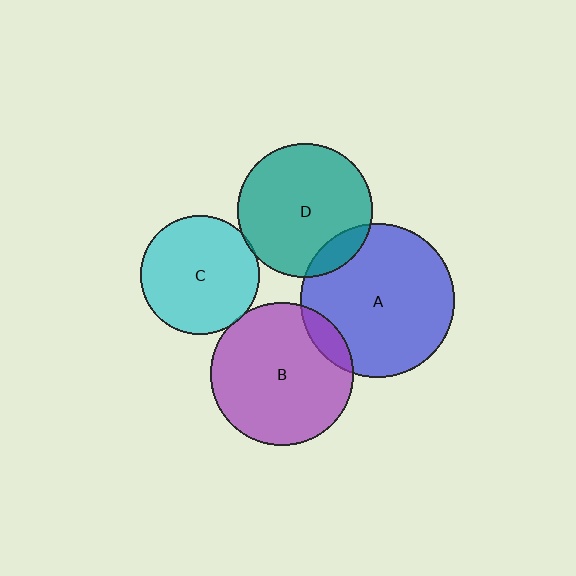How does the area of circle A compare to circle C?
Approximately 1.7 times.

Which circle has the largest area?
Circle A (blue).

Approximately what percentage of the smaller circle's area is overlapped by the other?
Approximately 5%.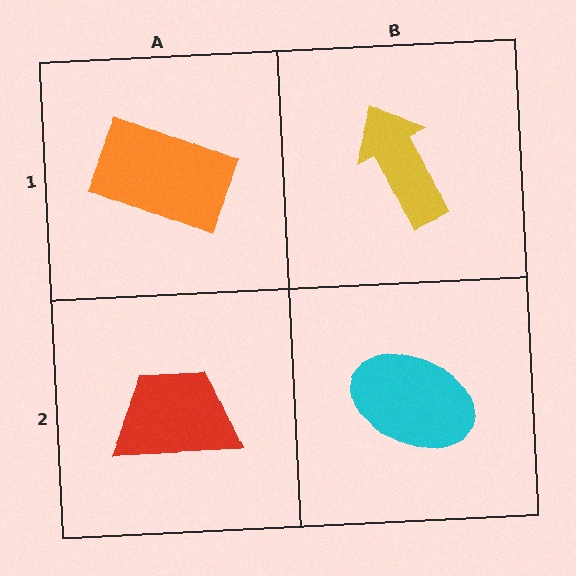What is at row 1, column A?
An orange rectangle.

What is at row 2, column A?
A red trapezoid.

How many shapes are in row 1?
2 shapes.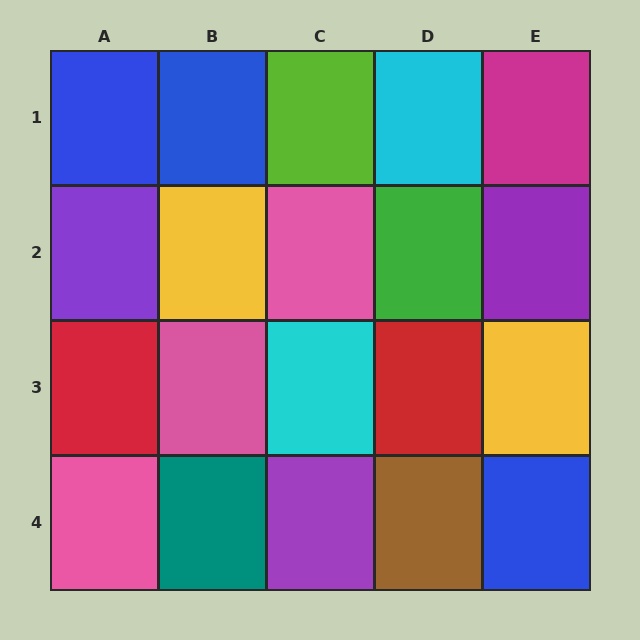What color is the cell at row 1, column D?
Cyan.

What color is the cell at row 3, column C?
Cyan.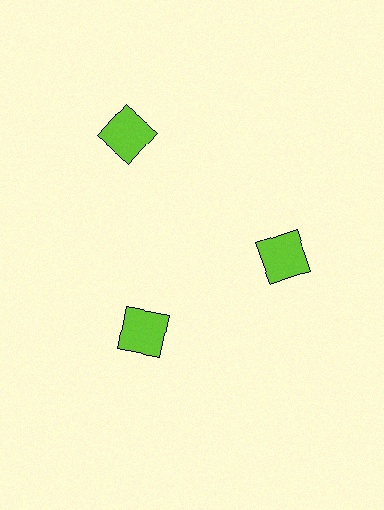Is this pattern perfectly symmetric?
No. The 3 lime squares are arranged in a ring, but one element near the 11 o'clock position is pushed outward from the center, breaking the 3-fold rotational symmetry.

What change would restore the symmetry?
The symmetry would be restored by moving it inward, back onto the ring so that all 3 squares sit at equal angles and equal distance from the center.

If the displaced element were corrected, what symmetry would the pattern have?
It would have 3-fold rotational symmetry — the pattern would map onto itself every 120 degrees.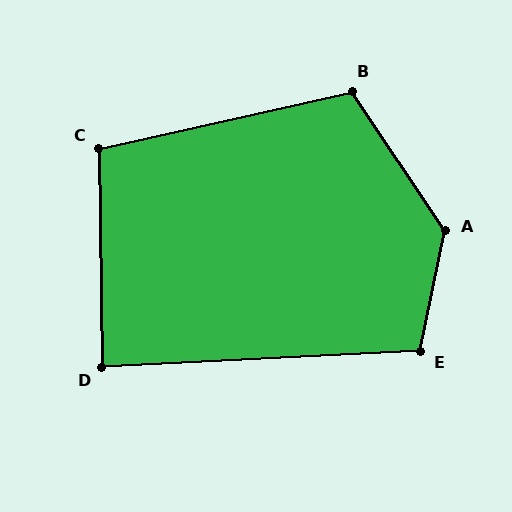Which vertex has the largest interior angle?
A, at approximately 135 degrees.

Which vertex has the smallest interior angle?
D, at approximately 88 degrees.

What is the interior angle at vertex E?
Approximately 104 degrees (obtuse).